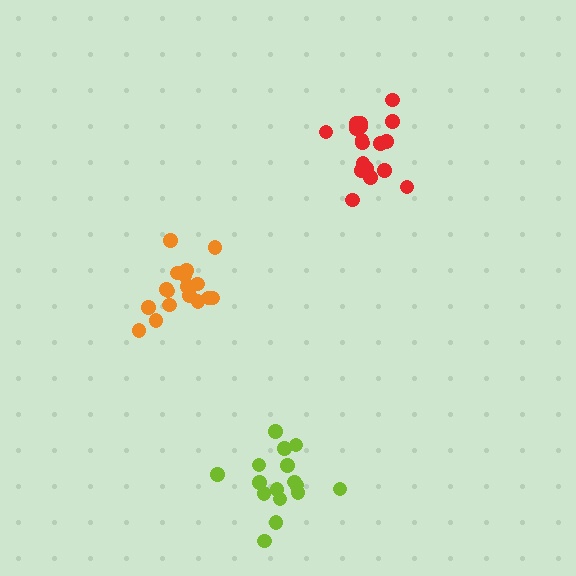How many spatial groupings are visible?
There are 3 spatial groupings.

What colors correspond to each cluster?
The clusters are colored: orange, lime, red.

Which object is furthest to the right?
The red cluster is rightmost.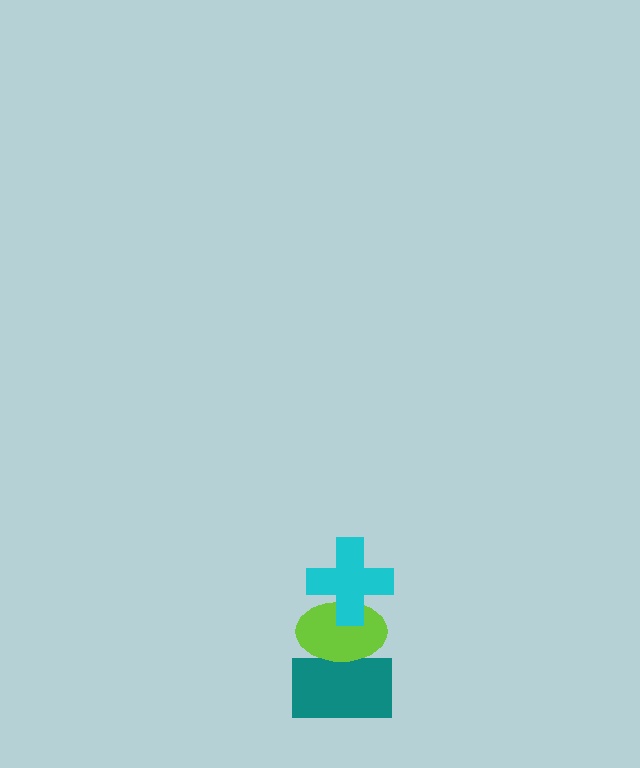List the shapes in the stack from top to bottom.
From top to bottom: the cyan cross, the lime ellipse, the teal rectangle.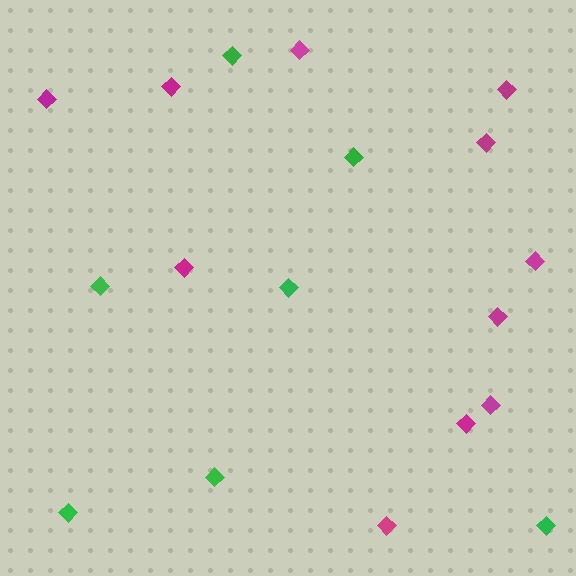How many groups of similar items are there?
There are 2 groups: one group of magenta diamonds (11) and one group of green diamonds (7).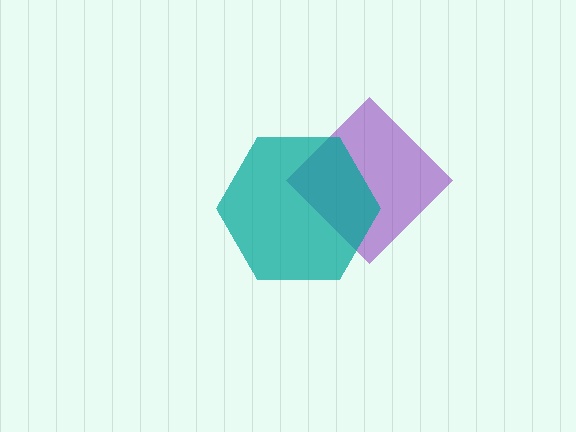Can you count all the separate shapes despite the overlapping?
Yes, there are 2 separate shapes.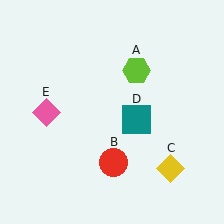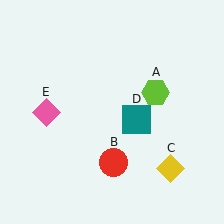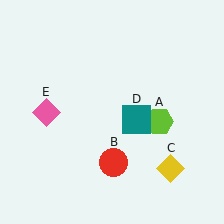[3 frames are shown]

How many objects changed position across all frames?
1 object changed position: lime hexagon (object A).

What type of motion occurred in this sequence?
The lime hexagon (object A) rotated clockwise around the center of the scene.